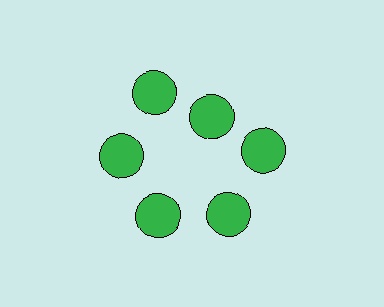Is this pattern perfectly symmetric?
No. The 6 green circles are arranged in a ring, but one element near the 1 o'clock position is pulled inward toward the center, breaking the 6-fold rotational symmetry.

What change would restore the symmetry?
The symmetry would be restored by moving it outward, back onto the ring so that all 6 circles sit at equal angles and equal distance from the center.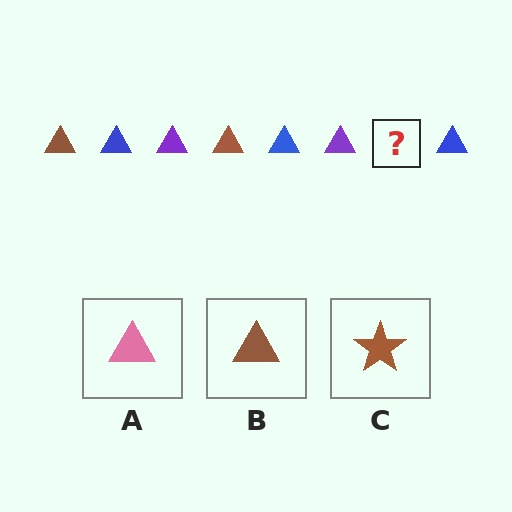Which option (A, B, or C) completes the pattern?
B.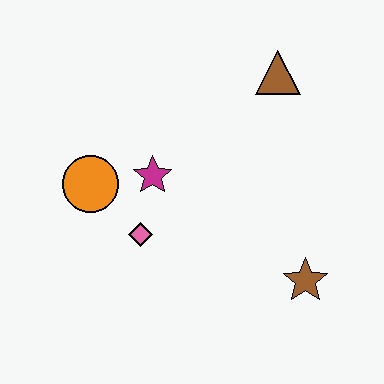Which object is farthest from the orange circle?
The brown star is farthest from the orange circle.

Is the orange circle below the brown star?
No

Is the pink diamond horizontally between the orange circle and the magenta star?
Yes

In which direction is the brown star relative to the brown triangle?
The brown star is below the brown triangle.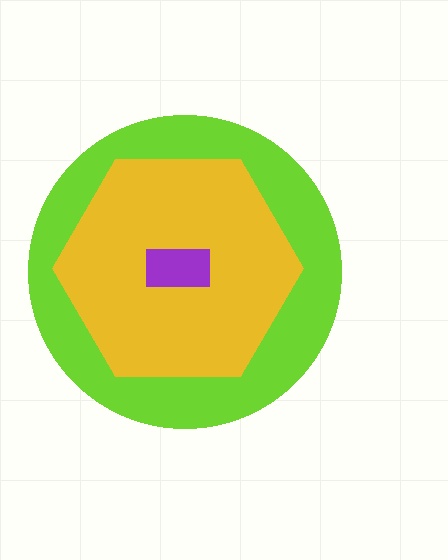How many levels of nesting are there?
3.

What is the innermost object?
The purple rectangle.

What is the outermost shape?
The lime circle.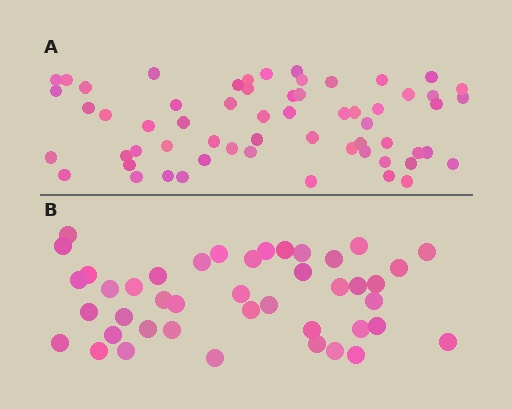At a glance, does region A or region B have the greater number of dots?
Region A (the top region) has more dots.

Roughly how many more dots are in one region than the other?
Region A has approximately 15 more dots than region B.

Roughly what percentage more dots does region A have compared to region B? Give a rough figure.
About 40% more.